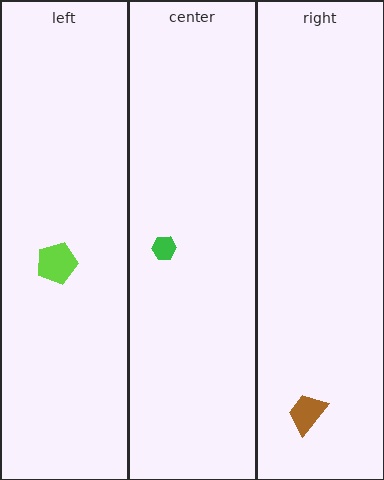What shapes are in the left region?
The lime pentagon.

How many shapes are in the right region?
1.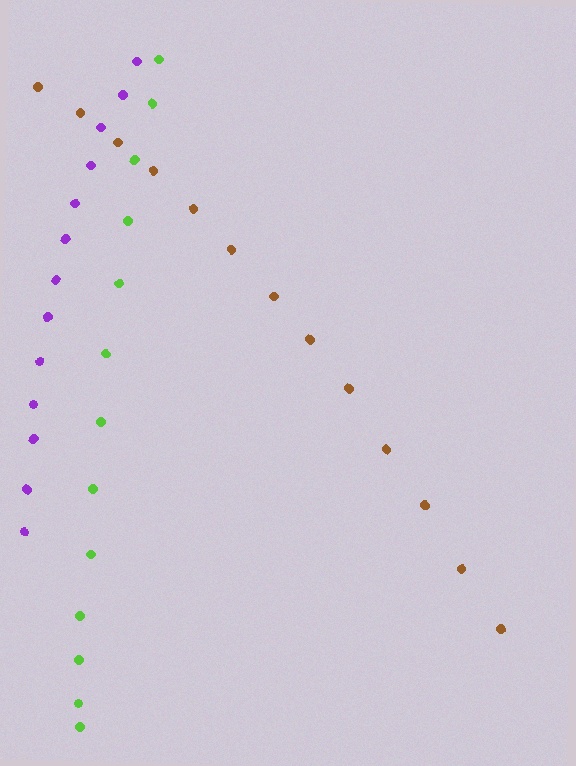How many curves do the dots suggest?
There are 3 distinct paths.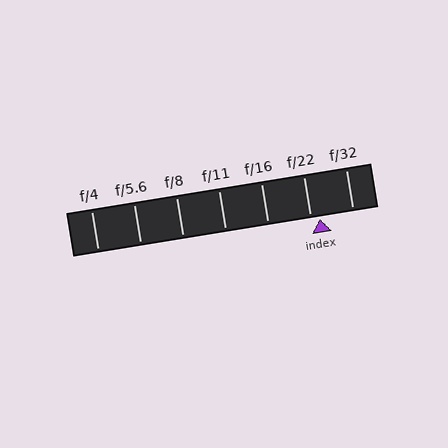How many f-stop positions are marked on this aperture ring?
There are 7 f-stop positions marked.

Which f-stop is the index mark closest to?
The index mark is closest to f/22.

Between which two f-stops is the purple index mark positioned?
The index mark is between f/22 and f/32.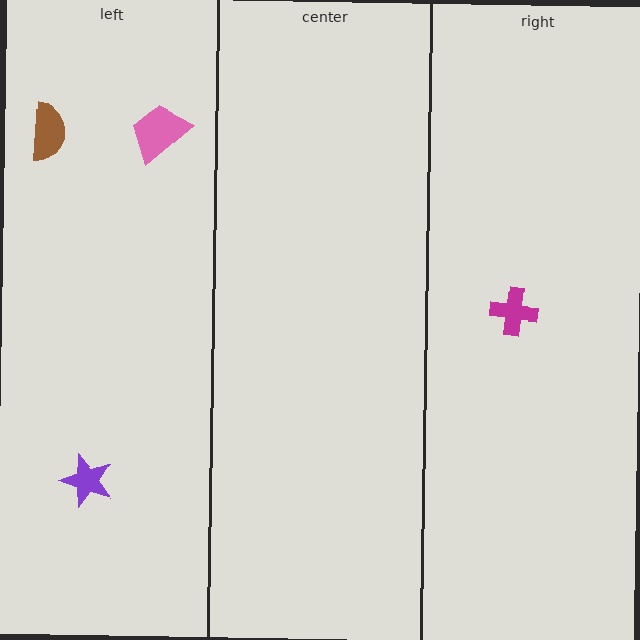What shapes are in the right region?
The magenta cross.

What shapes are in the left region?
The brown semicircle, the pink trapezoid, the purple star.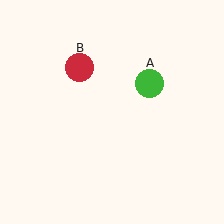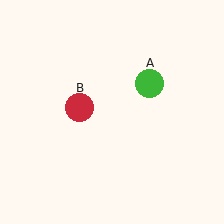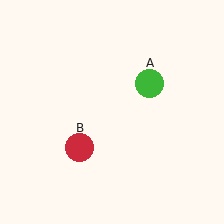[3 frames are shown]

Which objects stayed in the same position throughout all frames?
Green circle (object A) remained stationary.